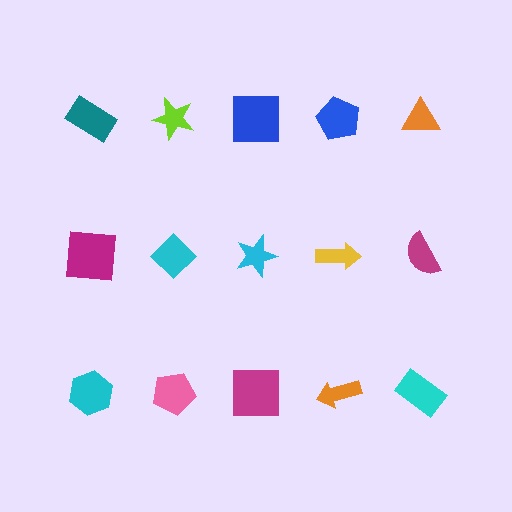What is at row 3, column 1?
A cyan hexagon.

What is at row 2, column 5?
A magenta semicircle.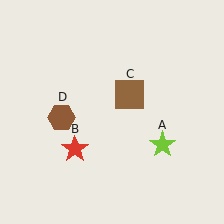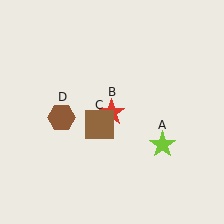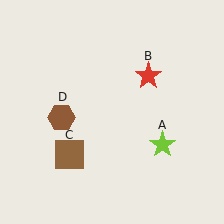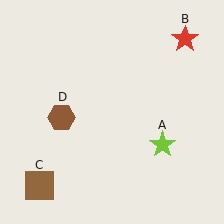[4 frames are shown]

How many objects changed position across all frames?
2 objects changed position: red star (object B), brown square (object C).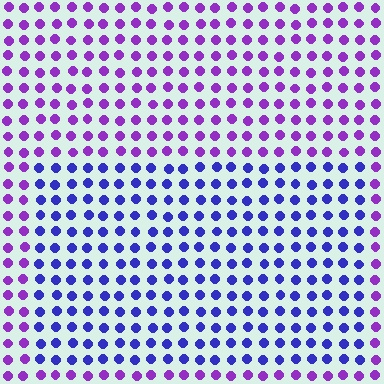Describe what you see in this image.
The image is filled with small purple elements in a uniform arrangement. A rectangle-shaped region is visible where the elements are tinted to a slightly different hue, forming a subtle color boundary.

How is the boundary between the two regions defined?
The boundary is defined purely by a slight shift in hue (about 40 degrees). Spacing, size, and orientation are identical on both sides.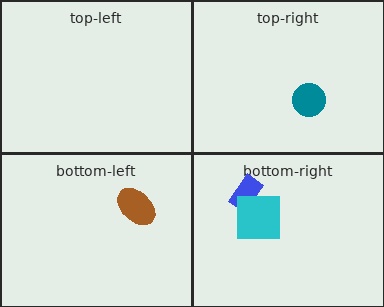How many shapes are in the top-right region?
1.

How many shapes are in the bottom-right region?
2.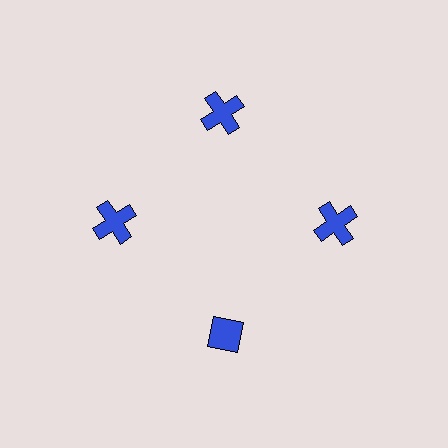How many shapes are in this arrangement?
There are 4 shapes arranged in a ring pattern.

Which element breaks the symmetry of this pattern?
The blue diamond at roughly the 6 o'clock position breaks the symmetry. All other shapes are blue crosses.